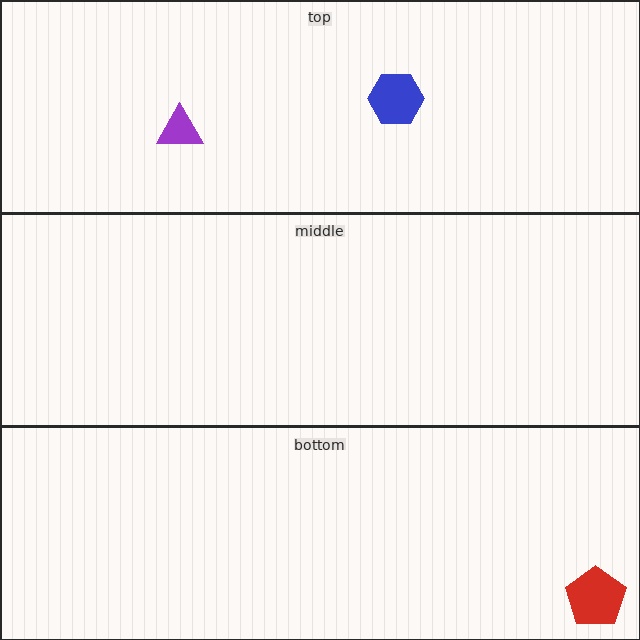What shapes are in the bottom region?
The red pentagon.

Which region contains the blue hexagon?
The top region.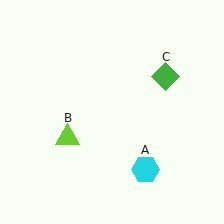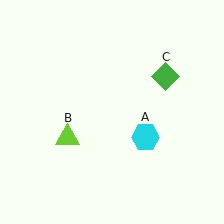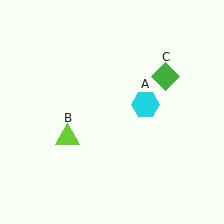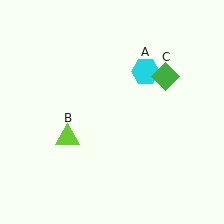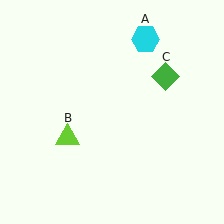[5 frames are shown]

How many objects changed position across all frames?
1 object changed position: cyan hexagon (object A).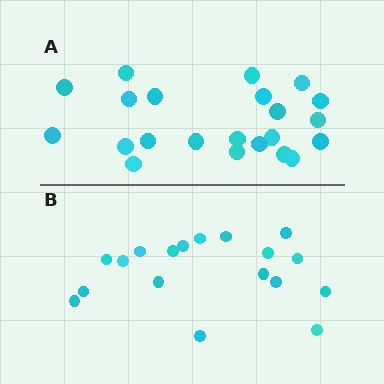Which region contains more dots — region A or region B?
Region A (the top region) has more dots.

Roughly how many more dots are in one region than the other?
Region A has about 4 more dots than region B.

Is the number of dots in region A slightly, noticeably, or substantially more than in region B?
Region A has only slightly more — the two regions are fairly close. The ratio is roughly 1.2 to 1.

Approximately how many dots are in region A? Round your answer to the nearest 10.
About 20 dots. (The exact count is 22, which rounds to 20.)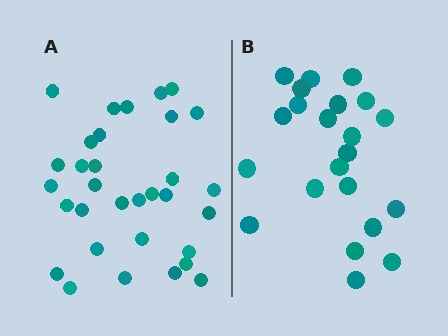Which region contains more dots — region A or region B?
Region A (the left region) has more dots.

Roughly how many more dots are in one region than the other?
Region A has roughly 10 or so more dots than region B.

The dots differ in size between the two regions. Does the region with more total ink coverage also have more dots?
No. Region B has more total ink coverage because its dots are larger, but region A actually contains more individual dots. Total area can be misleading — the number of items is what matters here.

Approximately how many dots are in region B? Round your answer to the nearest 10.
About 20 dots. (The exact count is 22, which rounds to 20.)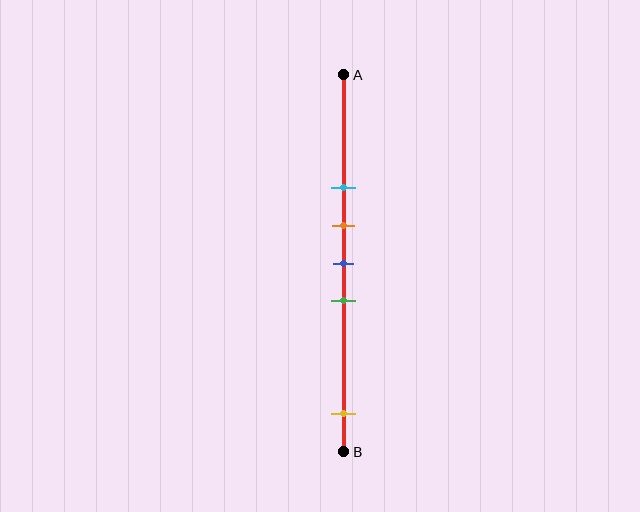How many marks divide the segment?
There are 5 marks dividing the segment.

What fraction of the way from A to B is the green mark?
The green mark is approximately 60% (0.6) of the way from A to B.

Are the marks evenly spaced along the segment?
No, the marks are not evenly spaced.